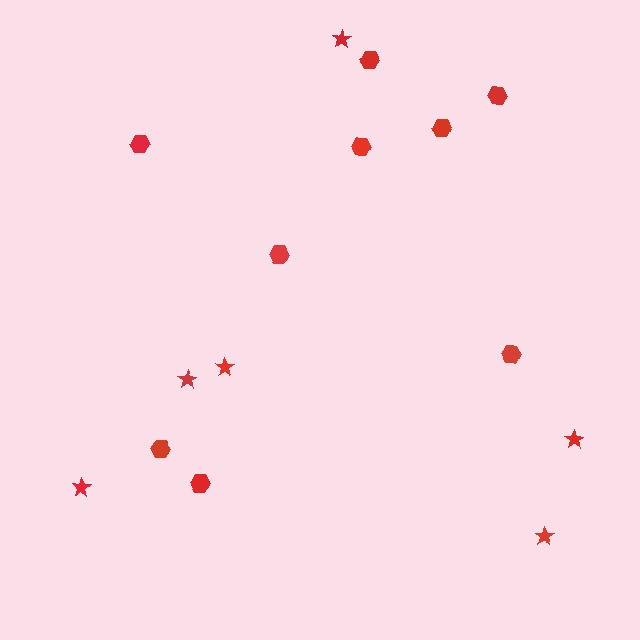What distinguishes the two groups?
There are 2 groups: one group of hexagons (9) and one group of stars (6).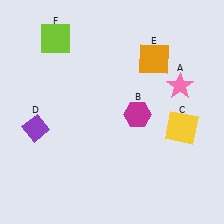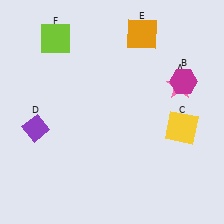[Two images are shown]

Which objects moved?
The objects that moved are: the magenta hexagon (B), the orange square (E).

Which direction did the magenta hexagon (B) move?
The magenta hexagon (B) moved right.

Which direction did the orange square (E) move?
The orange square (E) moved up.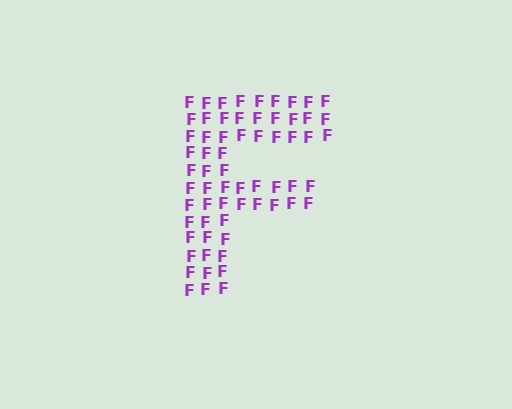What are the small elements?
The small elements are letter F's.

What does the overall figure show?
The overall figure shows the letter F.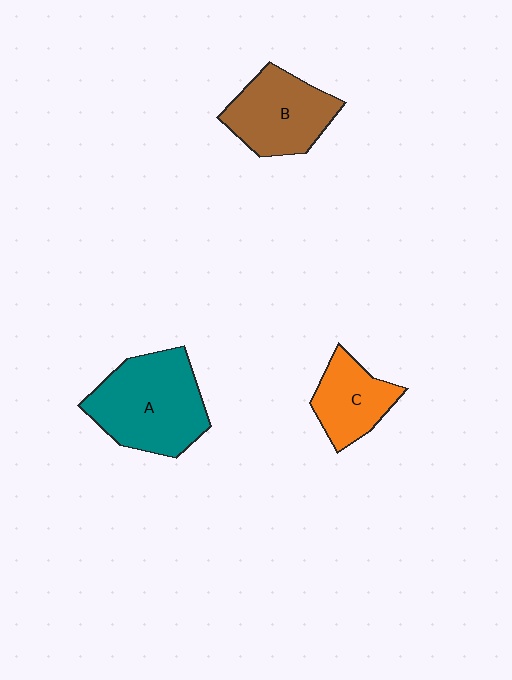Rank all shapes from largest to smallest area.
From largest to smallest: A (teal), B (brown), C (orange).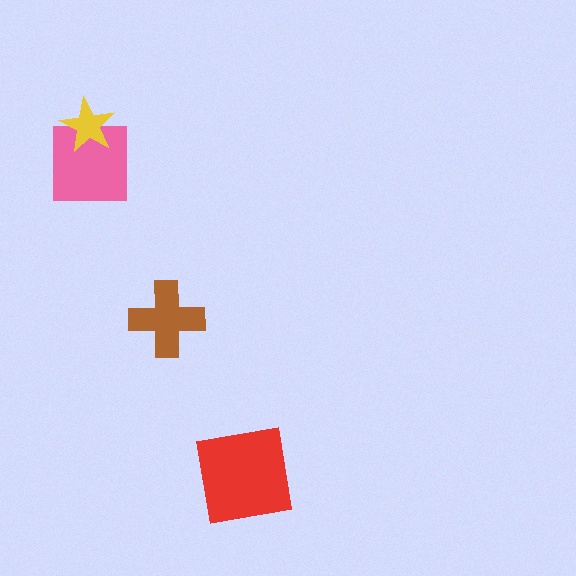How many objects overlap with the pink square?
1 object overlaps with the pink square.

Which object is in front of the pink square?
The yellow star is in front of the pink square.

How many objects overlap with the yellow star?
1 object overlaps with the yellow star.